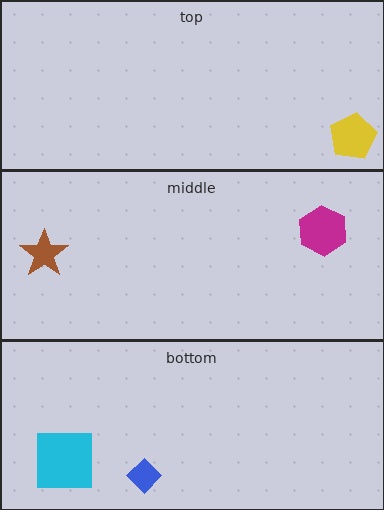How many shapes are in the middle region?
2.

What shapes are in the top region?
The yellow pentagon.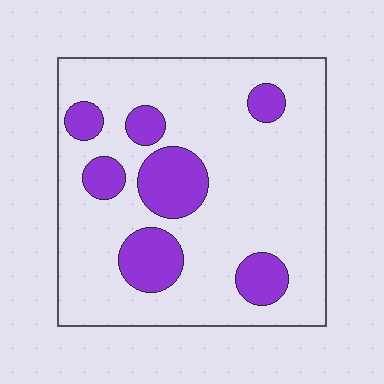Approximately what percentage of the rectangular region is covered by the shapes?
Approximately 20%.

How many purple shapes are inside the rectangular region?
7.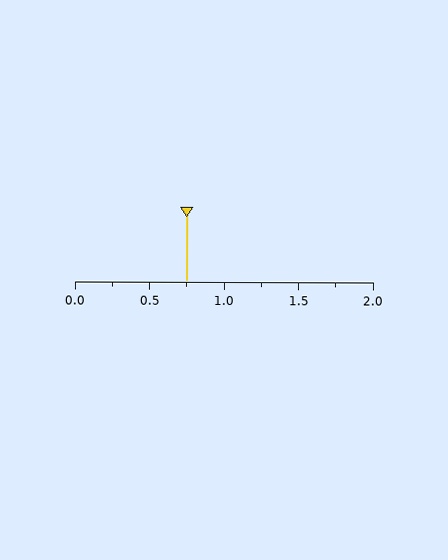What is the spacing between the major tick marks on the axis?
The major ticks are spaced 0.5 apart.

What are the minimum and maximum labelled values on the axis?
The axis runs from 0.0 to 2.0.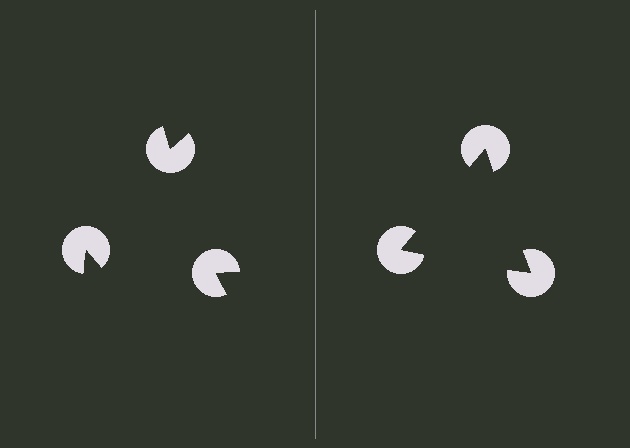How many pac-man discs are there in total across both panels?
6 — 3 on each side.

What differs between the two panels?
The pac-man discs are positioned identically on both sides; only the wedge orientations differ. On the right they align to a triangle; on the left they are misaligned.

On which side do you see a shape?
An illusory triangle appears on the right side. On the left side the wedge cuts are rotated, so no coherent shape forms.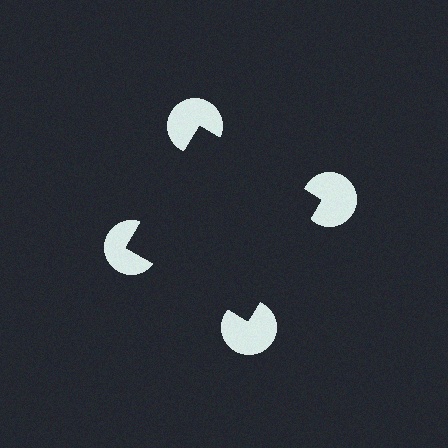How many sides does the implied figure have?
4 sides.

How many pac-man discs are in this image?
There are 4 — one at each vertex of the illusory square.